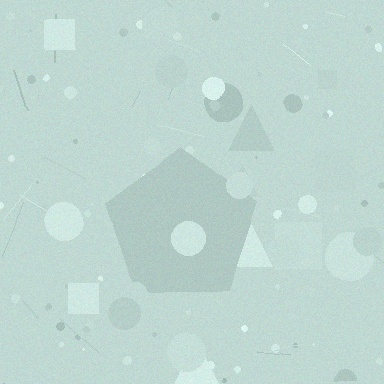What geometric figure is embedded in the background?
A pentagon is embedded in the background.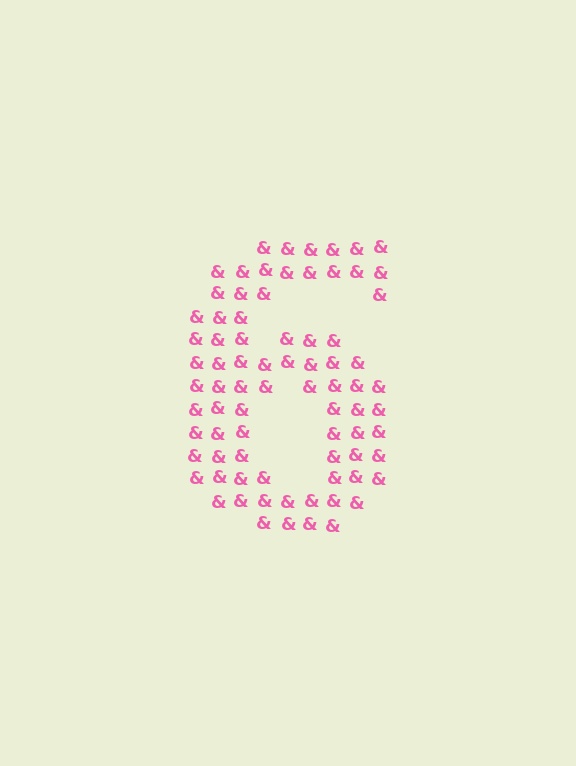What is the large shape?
The large shape is the digit 6.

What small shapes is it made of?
It is made of small ampersands.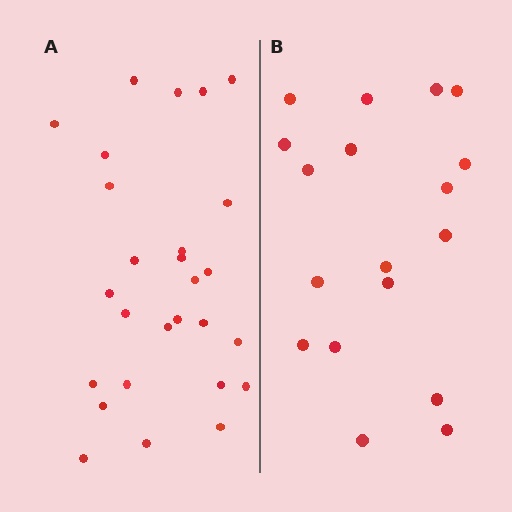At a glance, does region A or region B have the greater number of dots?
Region A (the left region) has more dots.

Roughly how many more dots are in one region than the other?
Region A has roughly 8 or so more dots than region B.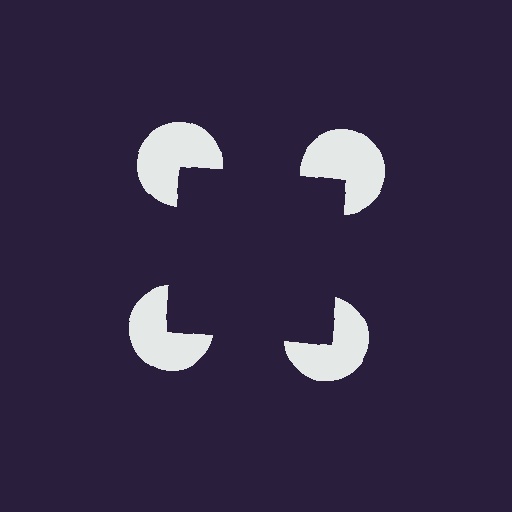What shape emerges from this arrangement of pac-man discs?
An illusory square — its edges are inferred from the aligned wedge cuts in the pac-man discs, not physically drawn.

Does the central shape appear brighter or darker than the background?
It typically appears slightly darker than the background, even though no actual brightness change is drawn.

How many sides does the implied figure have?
4 sides.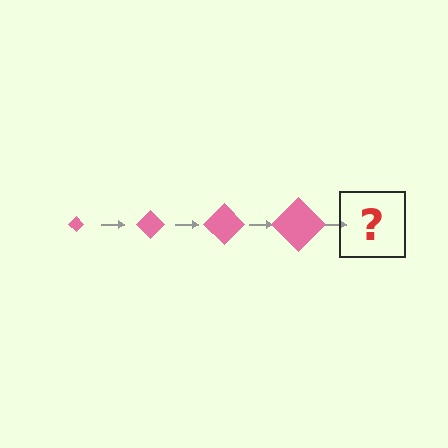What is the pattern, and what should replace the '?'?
The pattern is that the diamond gets progressively larger each step. The '?' should be a pink diamond, larger than the previous one.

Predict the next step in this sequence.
The next step is a pink diamond, larger than the previous one.